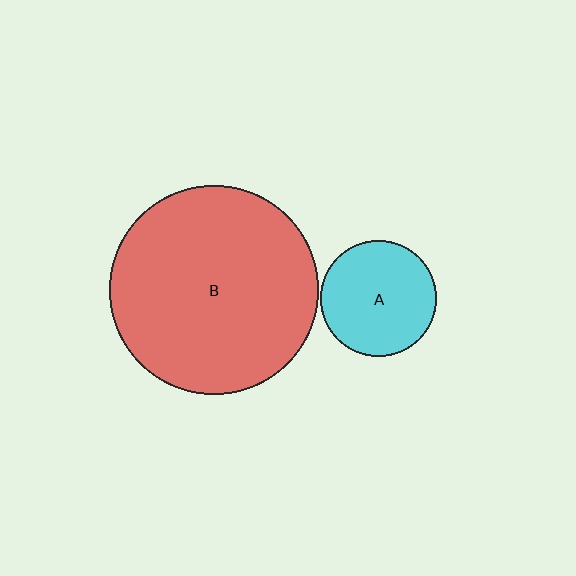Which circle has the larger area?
Circle B (red).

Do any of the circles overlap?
No, none of the circles overlap.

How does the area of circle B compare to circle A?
Approximately 3.2 times.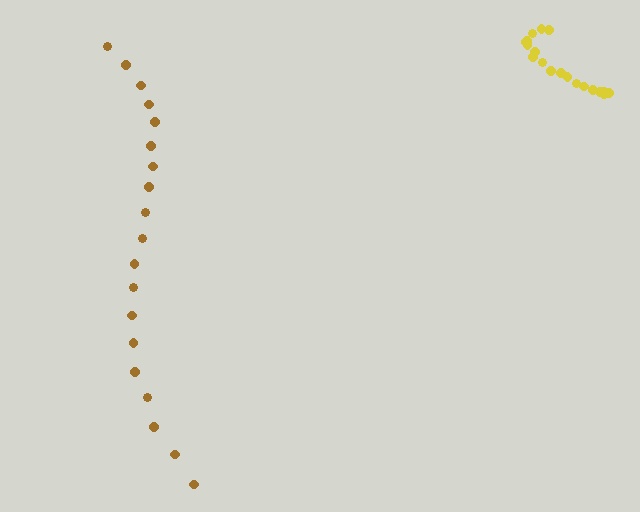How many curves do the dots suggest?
There are 2 distinct paths.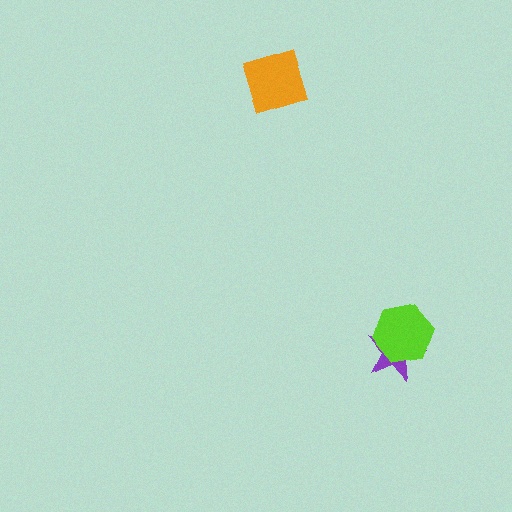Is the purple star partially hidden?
Yes, it is partially covered by another shape.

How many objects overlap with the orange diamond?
0 objects overlap with the orange diamond.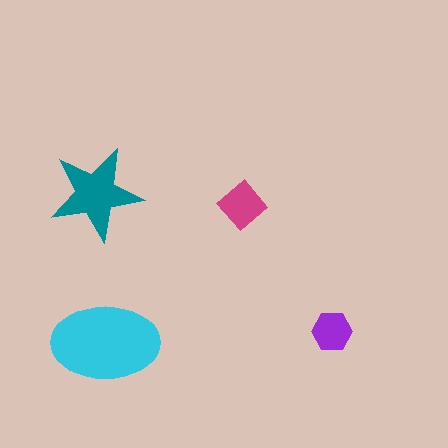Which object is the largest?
The cyan ellipse.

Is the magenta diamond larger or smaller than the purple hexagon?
Larger.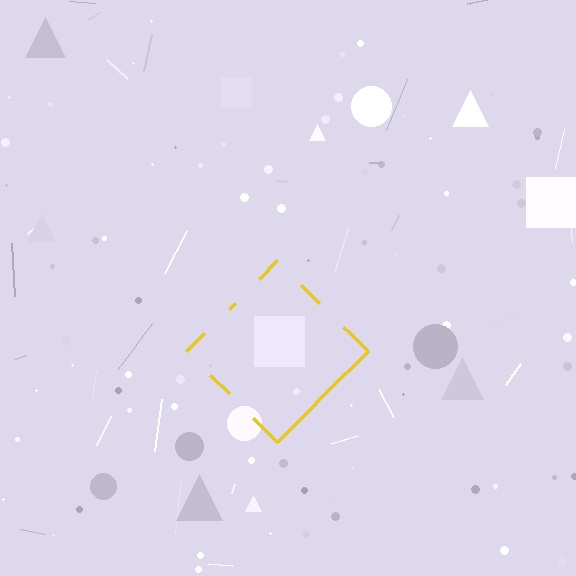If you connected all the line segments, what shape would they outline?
They would outline a diamond.